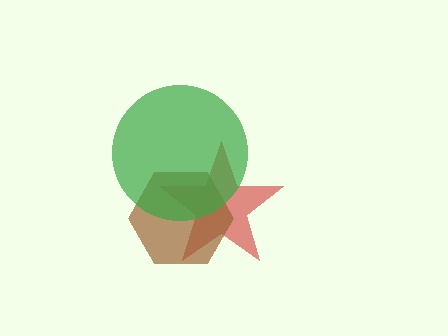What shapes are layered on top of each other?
The layered shapes are: a red star, a brown hexagon, a green circle.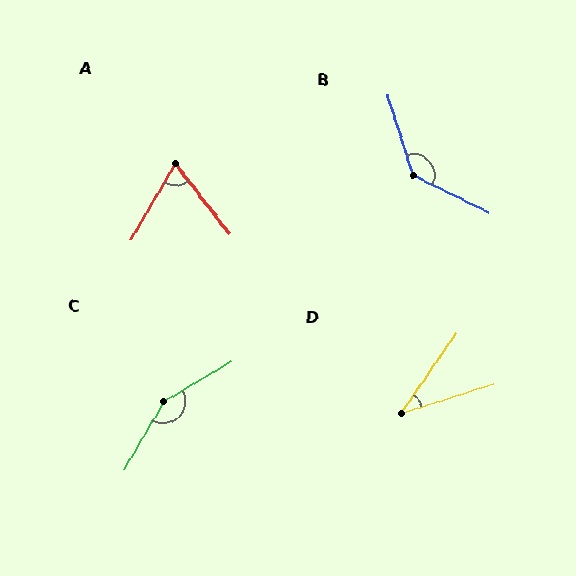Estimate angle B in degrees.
Approximately 134 degrees.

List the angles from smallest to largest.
D (37°), A (68°), B (134°), C (151°).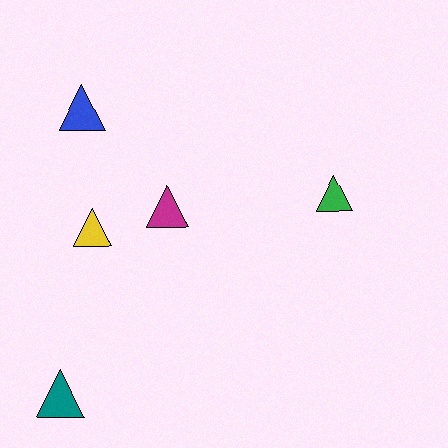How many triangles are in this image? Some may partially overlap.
There are 5 triangles.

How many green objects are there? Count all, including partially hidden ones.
There is 1 green object.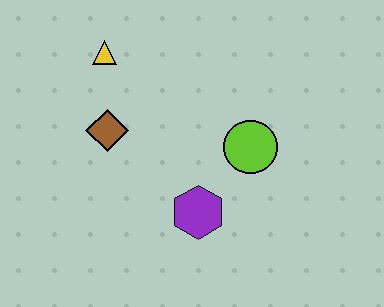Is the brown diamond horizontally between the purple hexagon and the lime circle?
No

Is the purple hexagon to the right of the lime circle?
No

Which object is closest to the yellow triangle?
The brown diamond is closest to the yellow triangle.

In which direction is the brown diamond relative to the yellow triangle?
The brown diamond is below the yellow triangle.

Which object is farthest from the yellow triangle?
The purple hexagon is farthest from the yellow triangle.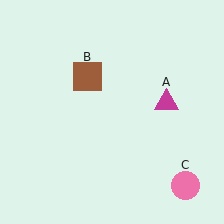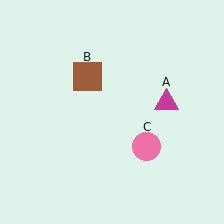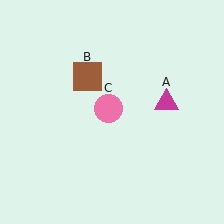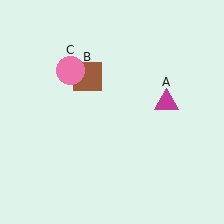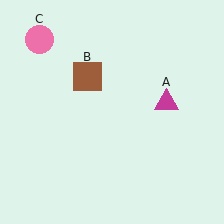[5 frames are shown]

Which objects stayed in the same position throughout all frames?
Magenta triangle (object A) and brown square (object B) remained stationary.